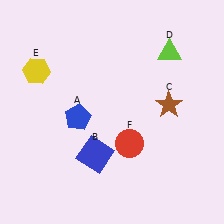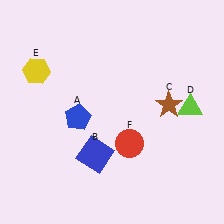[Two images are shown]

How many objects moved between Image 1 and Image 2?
1 object moved between the two images.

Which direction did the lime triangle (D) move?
The lime triangle (D) moved down.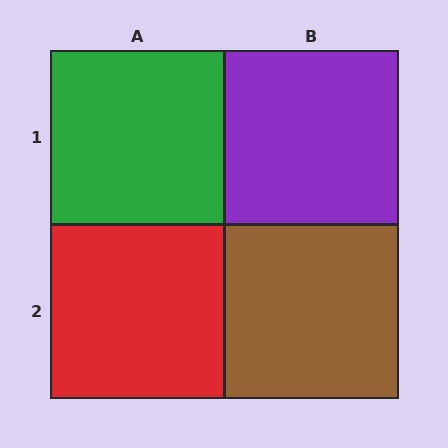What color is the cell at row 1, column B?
Purple.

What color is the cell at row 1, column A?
Green.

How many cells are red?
1 cell is red.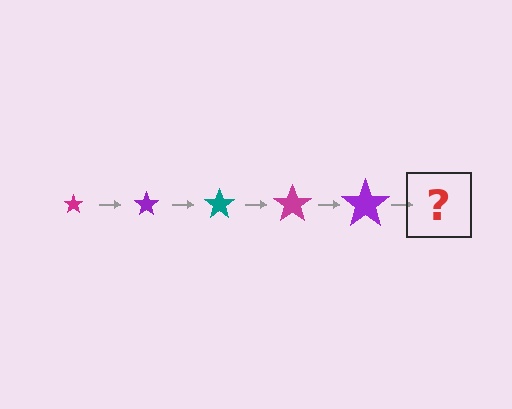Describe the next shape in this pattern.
It should be a teal star, larger than the previous one.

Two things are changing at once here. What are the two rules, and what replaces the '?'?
The two rules are that the star grows larger each step and the color cycles through magenta, purple, and teal. The '?' should be a teal star, larger than the previous one.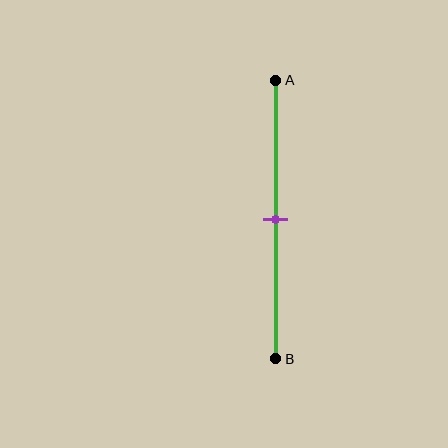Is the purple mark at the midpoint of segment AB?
Yes, the mark is approximately at the midpoint.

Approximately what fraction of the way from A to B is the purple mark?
The purple mark is approximately 50% of the way from A to B.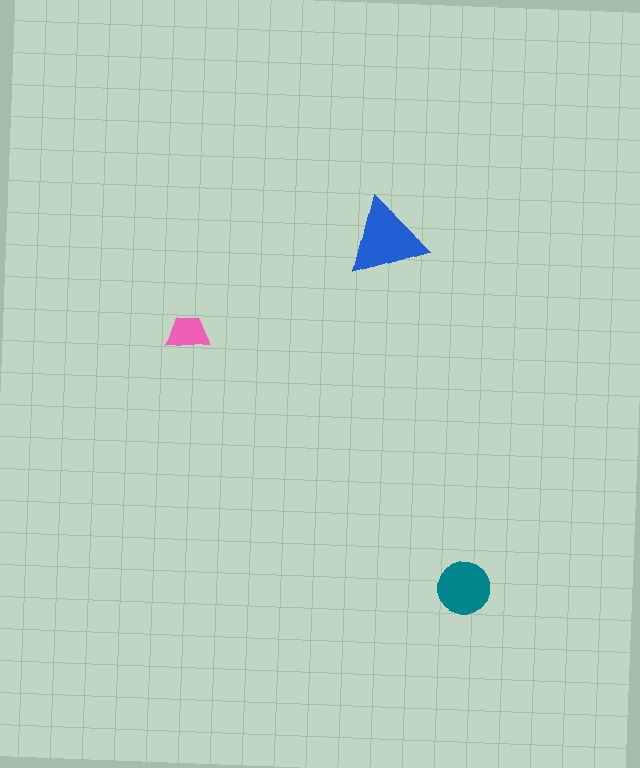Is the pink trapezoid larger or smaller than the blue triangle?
Smaller.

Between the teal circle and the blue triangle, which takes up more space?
The blue triangle.